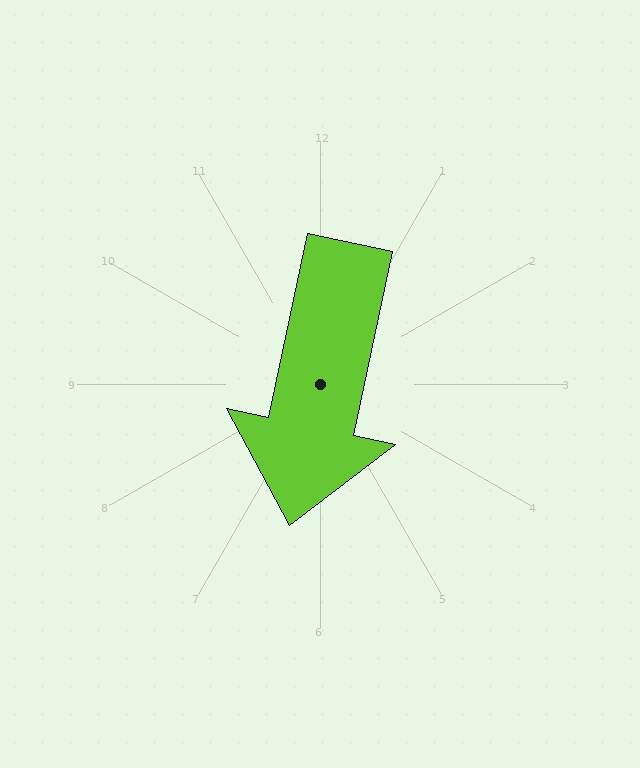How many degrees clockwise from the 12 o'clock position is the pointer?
Approximately 192 degrees.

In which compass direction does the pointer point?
South.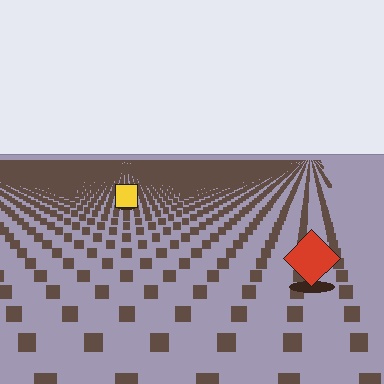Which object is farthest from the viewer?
The yellow square is farthest from the viewer. It appears smaller and the ground texture around it is denser.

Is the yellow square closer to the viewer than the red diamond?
No. The red diamond is closer — you can tell from the texture gradient: the ground texture is coarser near it.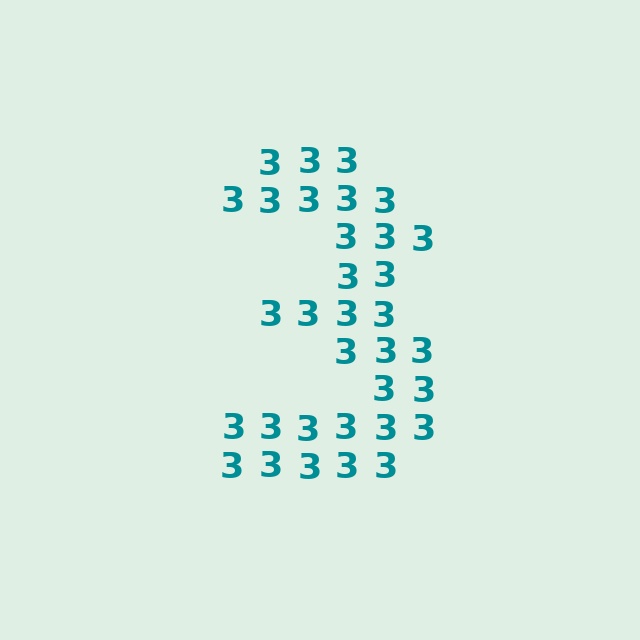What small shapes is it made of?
It is made of small digit 3's.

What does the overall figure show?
The overall figure shows the digit 3.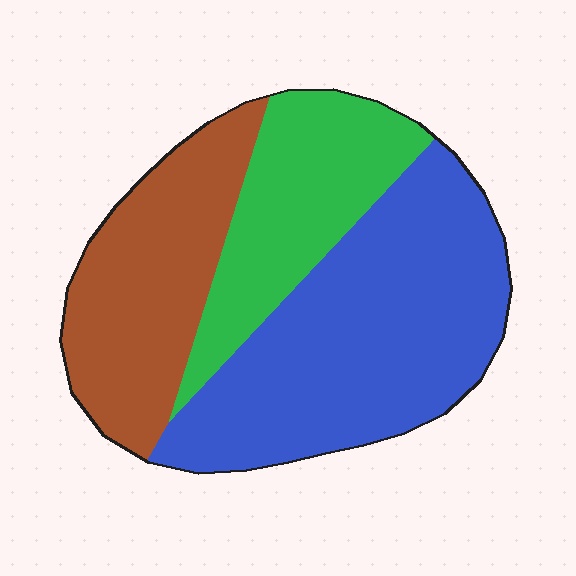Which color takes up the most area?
Blue, at roughly 45%.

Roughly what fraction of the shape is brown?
Brown takes up about one quarter (1/4) of the shape.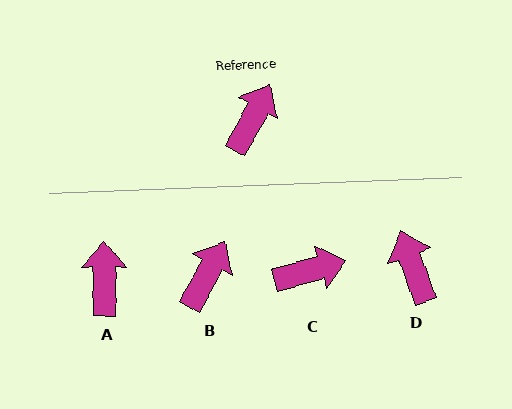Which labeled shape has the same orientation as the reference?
B.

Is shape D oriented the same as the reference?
No, it is off by about 48 degrees.